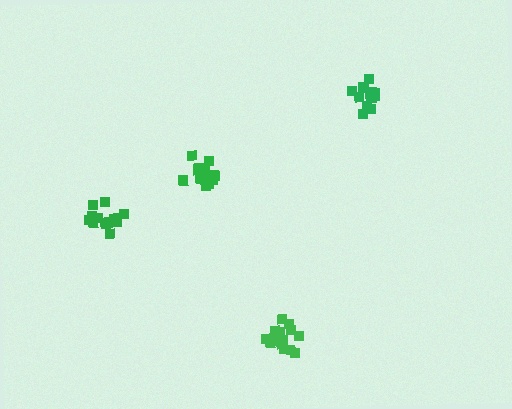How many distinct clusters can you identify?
There are 4 distinct clusters.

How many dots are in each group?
Group 1: 14 dots, Group 2: 17 dots, Group 3: 16 dots, Group 4: 13 dots (60 total).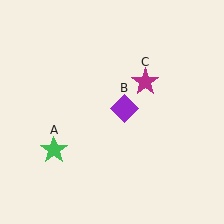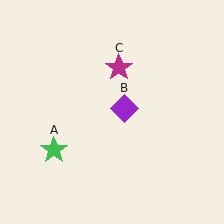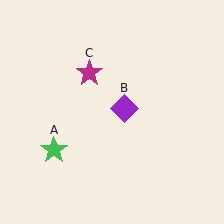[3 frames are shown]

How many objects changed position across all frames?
1 object changed position: magenta star (object C).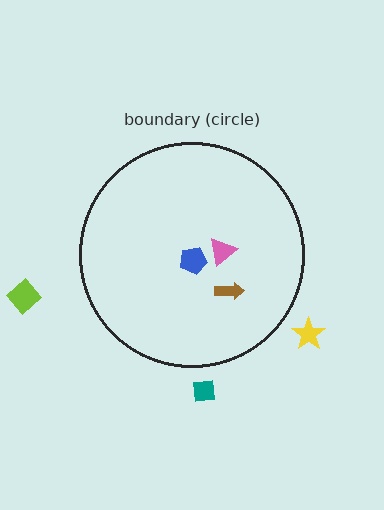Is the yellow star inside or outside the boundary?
Outside.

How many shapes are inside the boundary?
3 inside, 3 outside.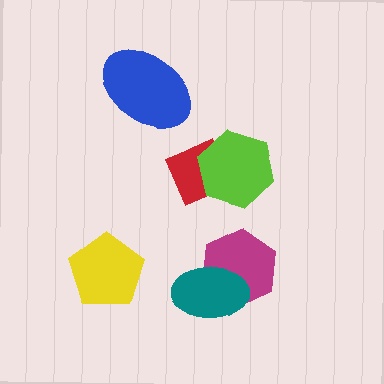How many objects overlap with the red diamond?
1 object overlaps with the red diamond.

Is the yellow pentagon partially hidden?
No, no other shape covers it.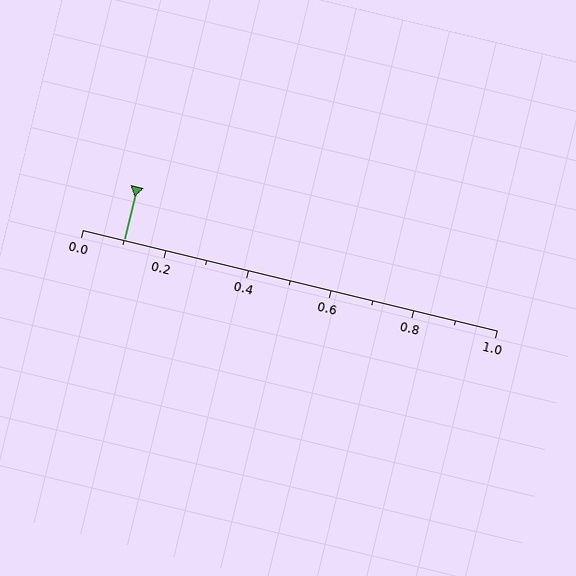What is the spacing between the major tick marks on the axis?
The major ticks are spaced 0.2 apart.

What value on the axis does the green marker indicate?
The marker indicates approximately 0.1.